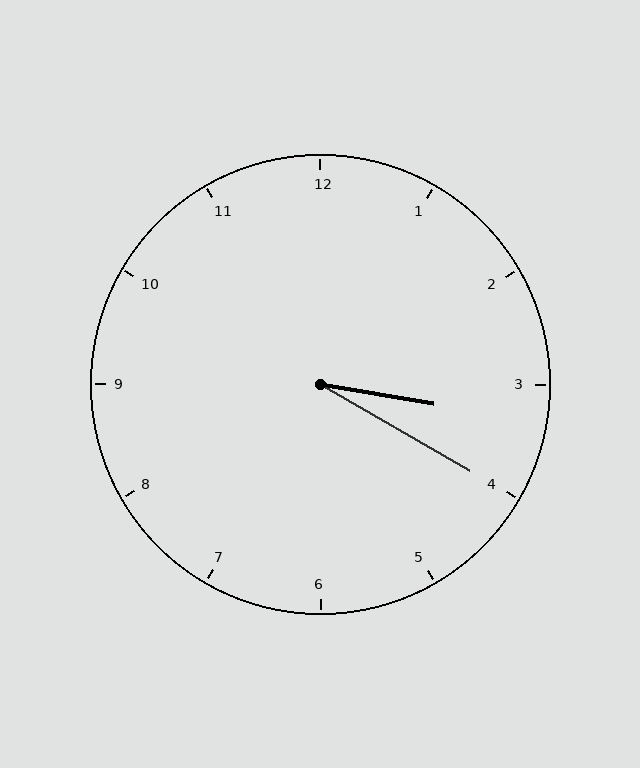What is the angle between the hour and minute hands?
Approximately 20 degrees.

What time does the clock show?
3:20.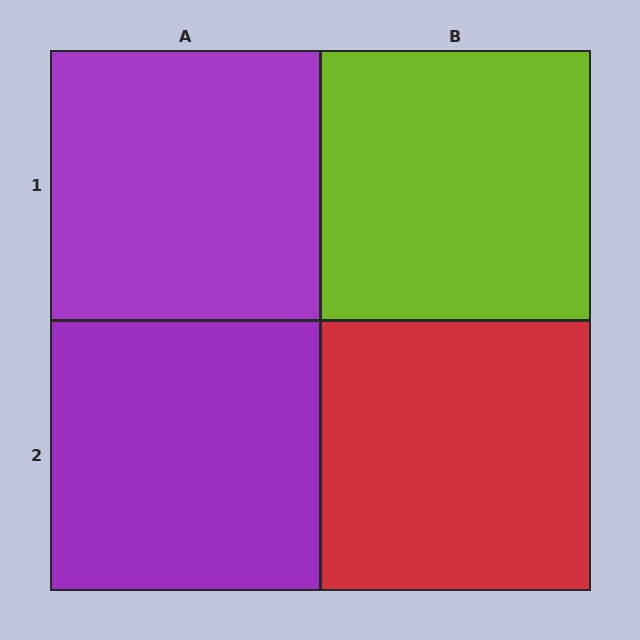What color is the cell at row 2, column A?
Purple.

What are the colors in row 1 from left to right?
Purple, lime.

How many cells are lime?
1 cell is lime.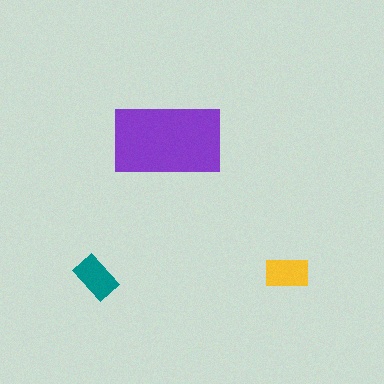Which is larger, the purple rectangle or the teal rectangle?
The purple one.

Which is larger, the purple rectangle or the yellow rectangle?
The purple one.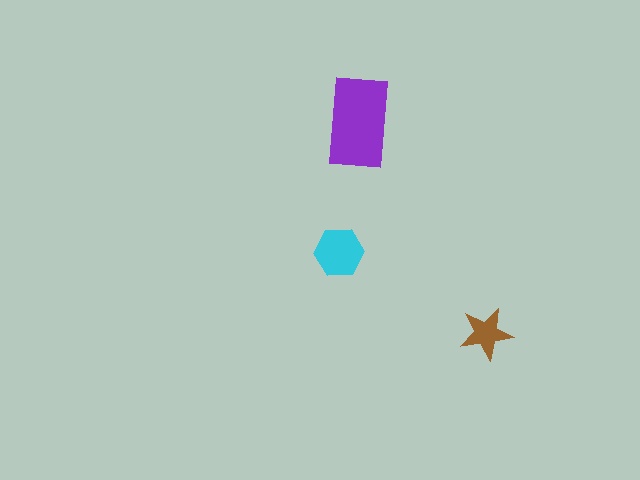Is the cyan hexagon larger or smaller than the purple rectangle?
Smaller.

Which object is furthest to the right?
The brown star is rightmost.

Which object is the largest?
The purple rectangle.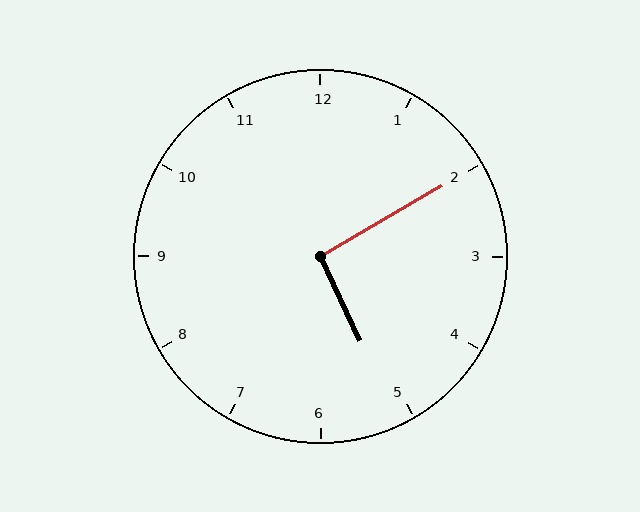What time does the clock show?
5:10.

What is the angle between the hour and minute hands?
Approximately 95 degrees.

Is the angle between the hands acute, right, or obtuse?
It is right.